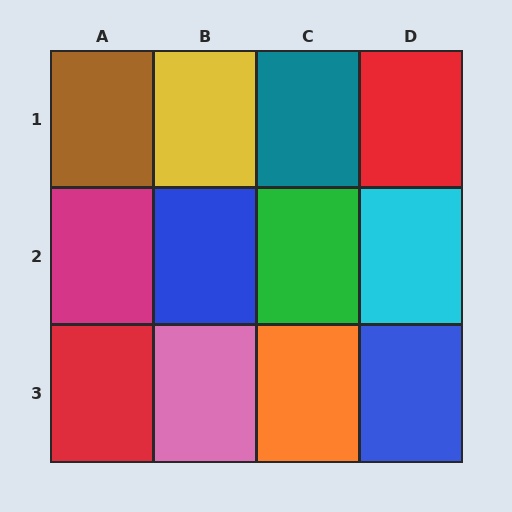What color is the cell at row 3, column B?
Pink.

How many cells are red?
2 cells are red.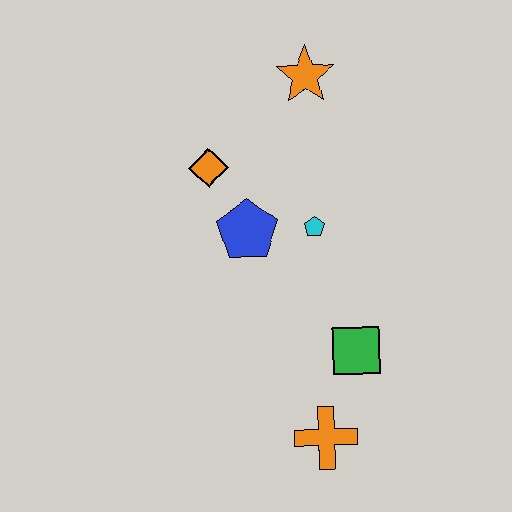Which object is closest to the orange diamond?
The blue pentagon is closest to the orange diamond.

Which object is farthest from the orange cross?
The orange star is farthest from the orange cross.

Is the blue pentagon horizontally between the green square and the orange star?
No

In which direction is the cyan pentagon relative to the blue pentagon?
The cyan pentagon is to the right of the blue pentagon.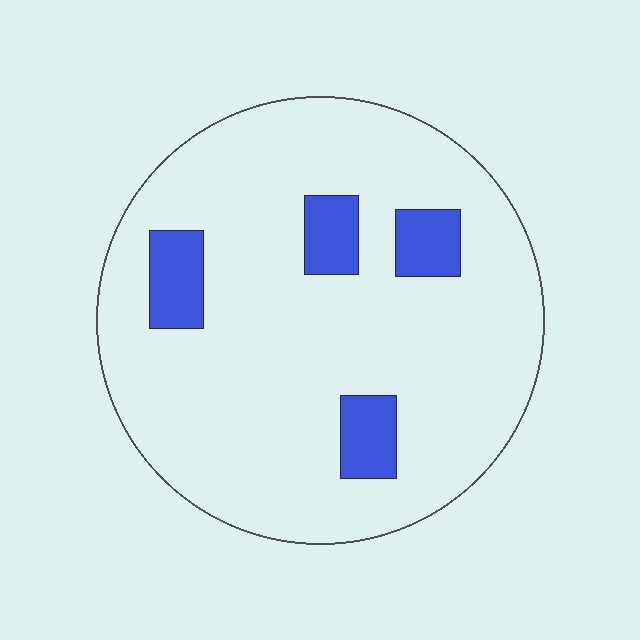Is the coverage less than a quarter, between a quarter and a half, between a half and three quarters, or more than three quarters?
Less than a quarter.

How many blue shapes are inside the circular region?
4.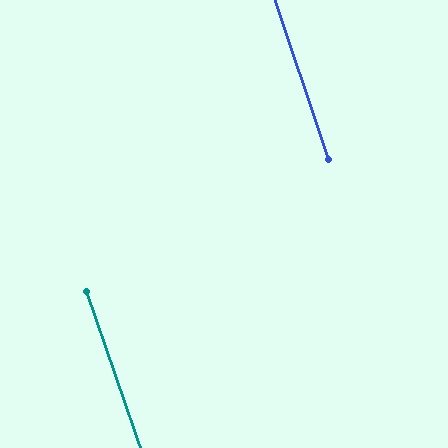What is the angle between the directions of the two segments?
Approximately 1 degree.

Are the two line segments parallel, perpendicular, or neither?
Parallel — their directions differ by only 0.6°.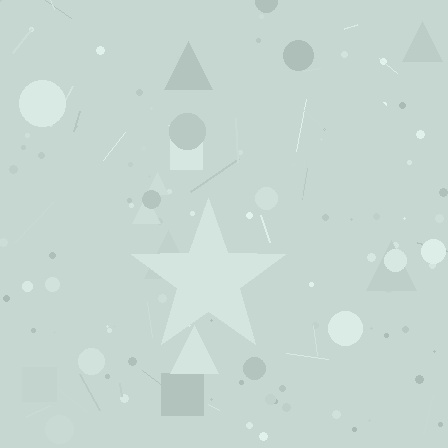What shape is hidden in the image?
A star is hidden in the image.